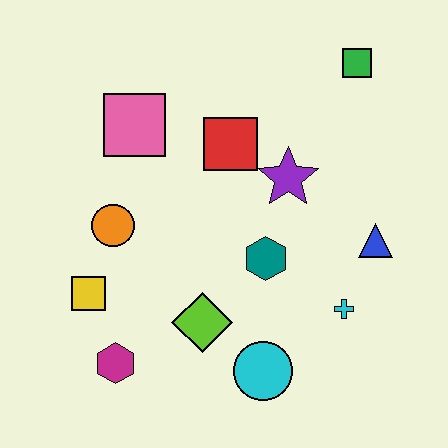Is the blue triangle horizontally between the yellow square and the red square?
No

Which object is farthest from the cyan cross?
The pink square is farthest from the cyan cross.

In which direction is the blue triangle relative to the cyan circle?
The blue triangle is above the cyan circle.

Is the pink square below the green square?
Yes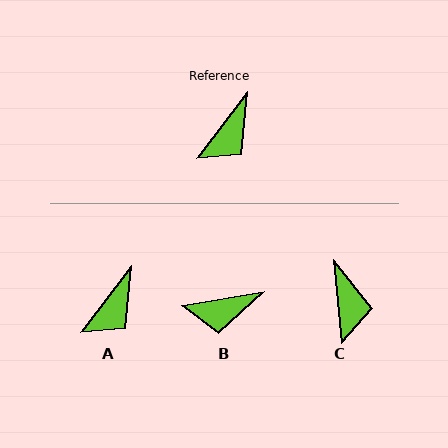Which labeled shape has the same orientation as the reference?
A.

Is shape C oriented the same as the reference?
No, it is off by about 44 degrees.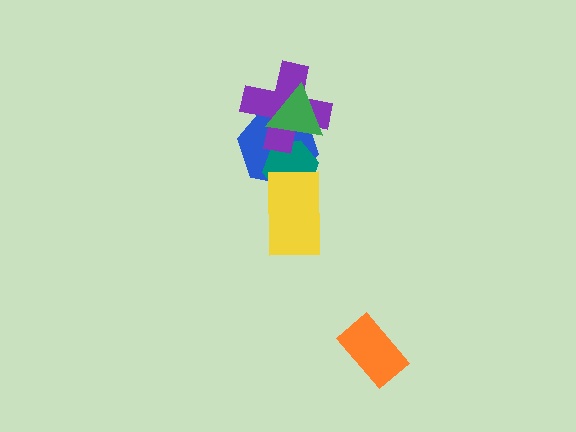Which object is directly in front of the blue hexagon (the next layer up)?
The teal hexagon is directly in front of the blue hexagon.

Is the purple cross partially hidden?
Yes, it is partially covered by another shape.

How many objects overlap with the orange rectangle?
0 objects overlap with the orange rectangle.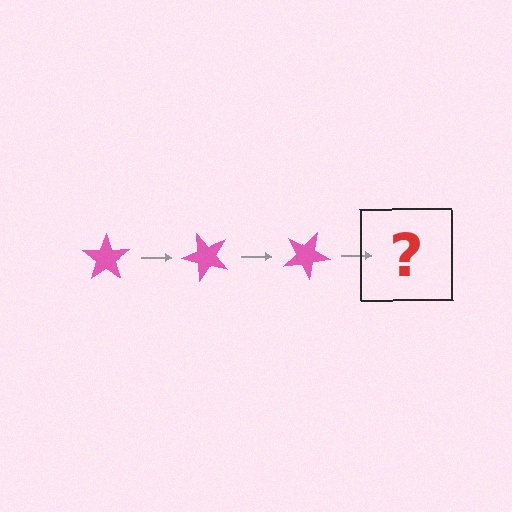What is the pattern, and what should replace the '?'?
The pattern is that the star rotates 50 degrees each step. The '?' should be a pink star rotated 150 degrees.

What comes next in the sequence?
The next element should be a pink star rotated 150 degrees.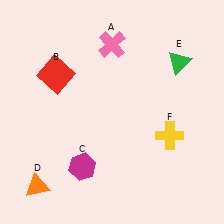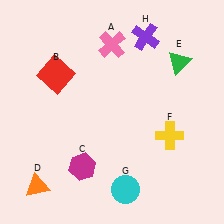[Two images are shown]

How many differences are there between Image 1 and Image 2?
There are 2 differences between the two images.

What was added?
A cyan circle (G), a purple cross (H) were added in Image 2.